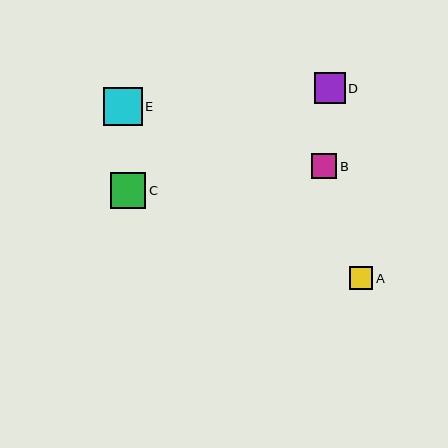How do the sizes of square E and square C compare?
Square E and square C are approximately the same size.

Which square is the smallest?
Square A is the smallest with a size of approximately 23 pixels.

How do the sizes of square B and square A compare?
Square B and square A are approximately the same size.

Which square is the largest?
Square E is the largest with a size of approximately 39 pixels.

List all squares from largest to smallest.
From largest to smallest: E, C, D, B, A.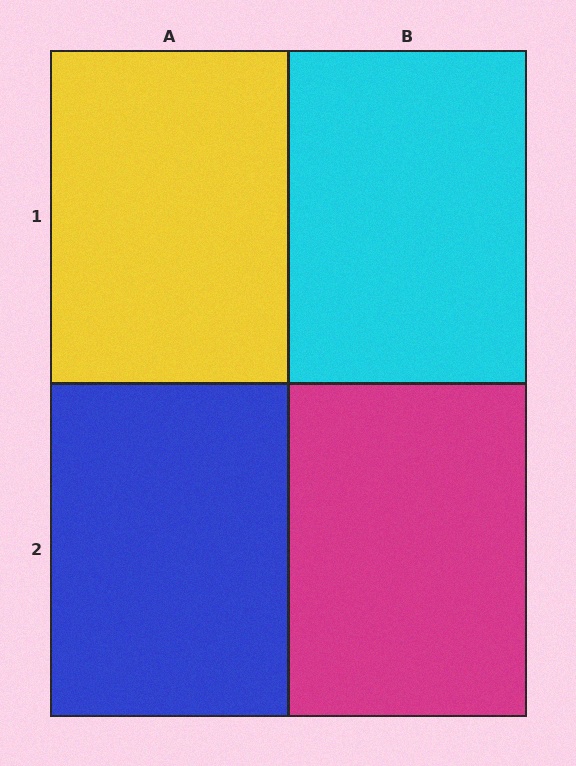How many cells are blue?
1 cell is blue.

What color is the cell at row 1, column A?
Yellow.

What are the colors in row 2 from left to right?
Blue, magenta.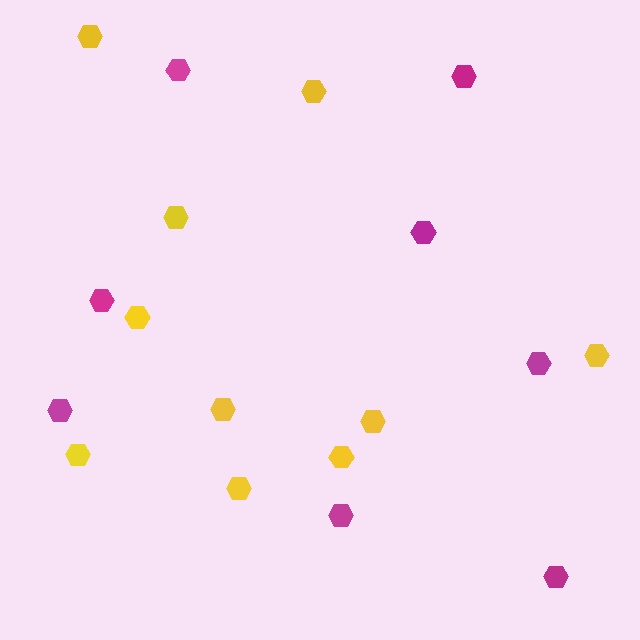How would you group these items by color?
There are 2 groups: one group of yellow hexagons (10) and one group of magenta hexagons (8).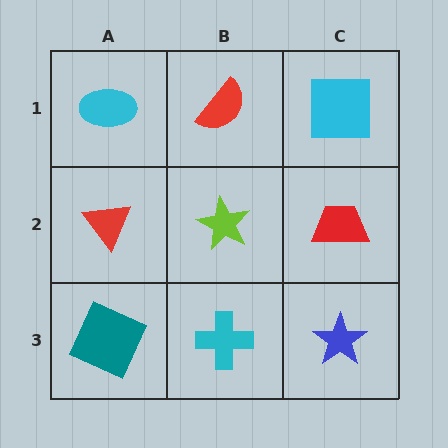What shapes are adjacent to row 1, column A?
A red triangle (row 2, column A), a red semicircle (row 1, column B).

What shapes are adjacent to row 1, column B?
A lime star (row 2, column B), a cyan ellipse (row 1, column A), a cyan square (row 1, column C).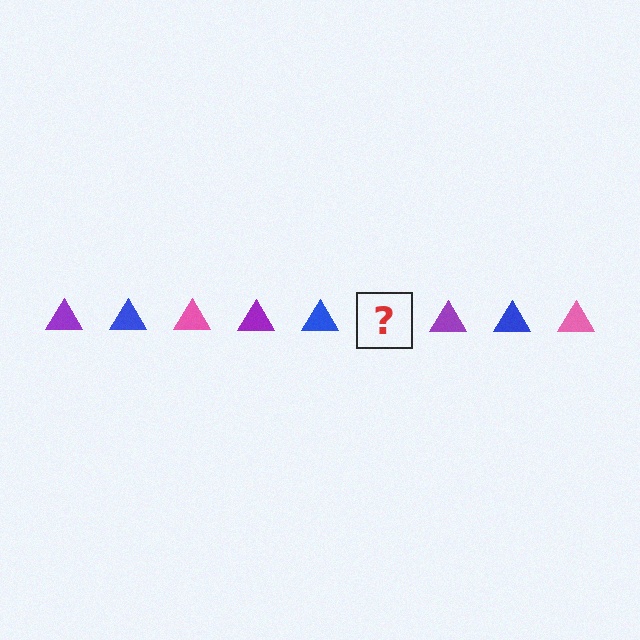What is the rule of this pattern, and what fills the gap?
The rule is that the pattern cycles through purple, blue, pink triangles. The gap should be filled with a pink triangle.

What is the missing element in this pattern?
The missing element is a pink triangle.